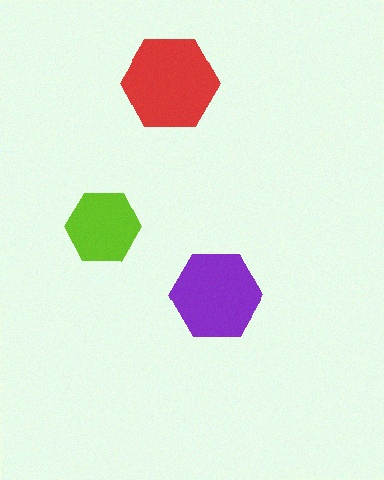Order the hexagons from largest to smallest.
the red one, the purple one, the lime one.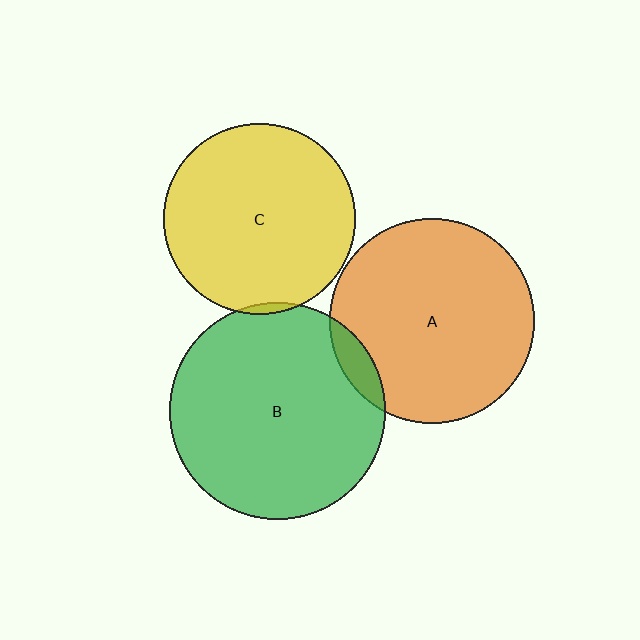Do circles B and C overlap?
Yes.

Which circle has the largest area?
Circle B (green).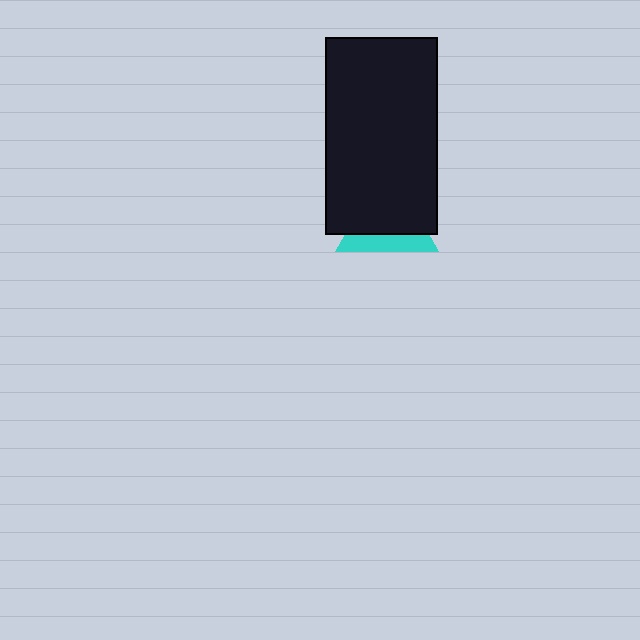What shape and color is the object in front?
The object in front is a black rectangle.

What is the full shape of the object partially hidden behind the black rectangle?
The partially hidden object is a cyan triangle.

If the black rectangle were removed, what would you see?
You would see the complete cyan triangle.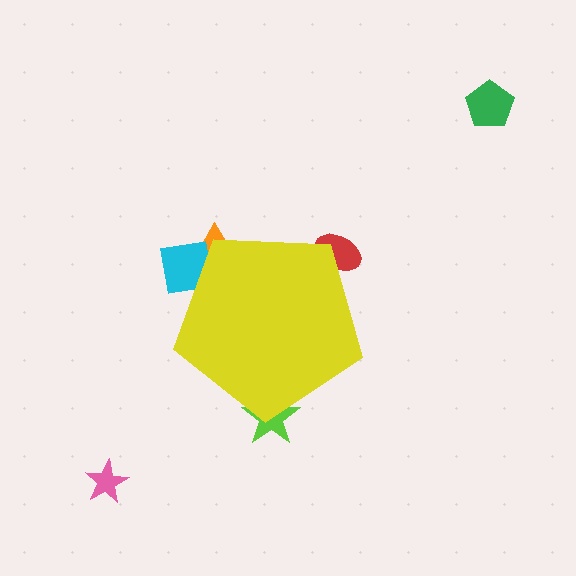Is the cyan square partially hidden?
Yes, the cyan square is partially hidden behind the yellow pentagon.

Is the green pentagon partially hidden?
No, the green pentagon is fully visible.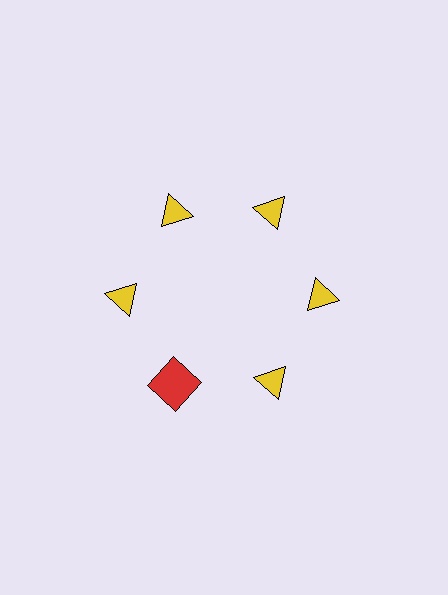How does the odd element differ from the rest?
It differs in both color (red instead of yellow) and shape (square instead of triangle).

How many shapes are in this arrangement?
There are 6 shapes arranged in a ring pattern.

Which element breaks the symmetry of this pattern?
The red square at roughly the 7 o'clock position breaks the symmetry. All other shapes are yellow triangles.